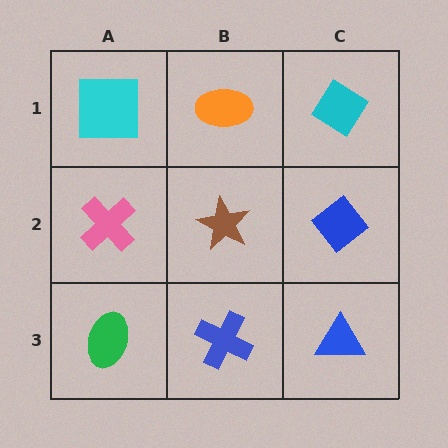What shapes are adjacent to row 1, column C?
A blue diamond (row 2, column C), an orange ellipse (row 1, column B).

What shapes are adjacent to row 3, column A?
A pink cross (row 2, column A), a blue cross (row 3, column B).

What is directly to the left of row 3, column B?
A green ellipse.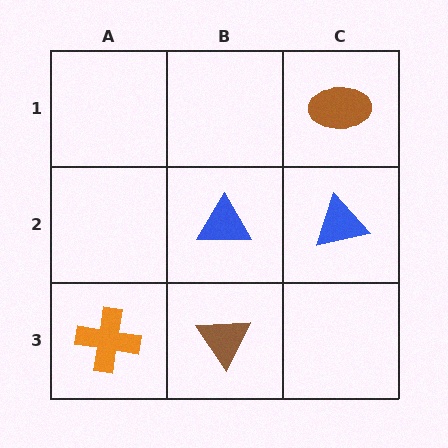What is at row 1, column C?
A brown ellipse.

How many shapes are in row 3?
2 shapes.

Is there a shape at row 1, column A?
No, that cell is empty.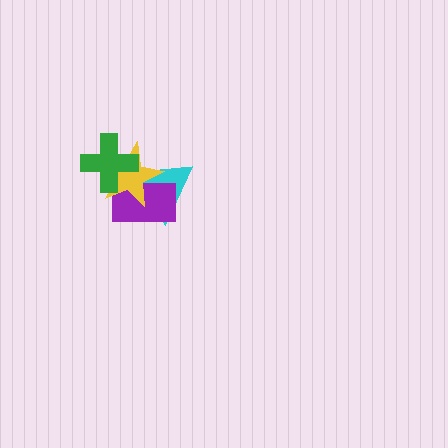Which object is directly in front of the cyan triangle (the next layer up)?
The purple rectangle is directly in front of the cyan triangle.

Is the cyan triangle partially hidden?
Yes, it is partially covered by another shape.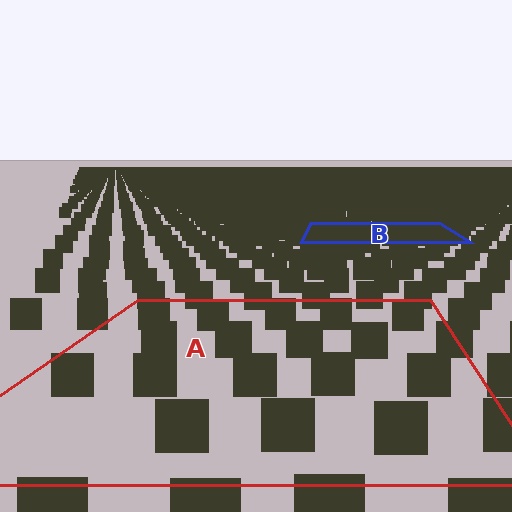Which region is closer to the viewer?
Region A is closer. The texture elements there are larger and more spread out.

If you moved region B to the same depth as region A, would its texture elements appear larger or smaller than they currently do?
They would appear larger. At a closer depth, the same texture elements are projected at a bigger on-screen size.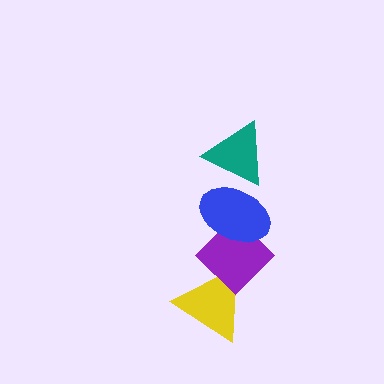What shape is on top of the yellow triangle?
The purple diamond is on top of the yellow triangle.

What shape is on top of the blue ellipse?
The teal triangle is on top of the blue ellipse.